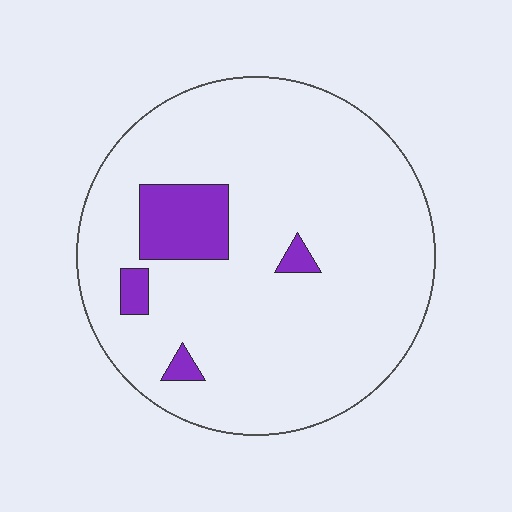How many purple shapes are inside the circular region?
4.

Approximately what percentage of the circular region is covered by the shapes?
Approximately 10%.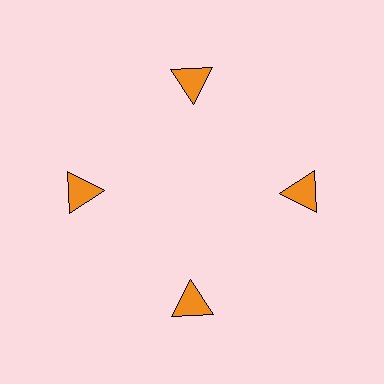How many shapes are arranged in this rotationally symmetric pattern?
There are 4 shapes, arranged in 4 groups of 1.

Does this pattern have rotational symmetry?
Yes, this pattern has 4-fold rotational symmetry. It looks the same after rotating 90 degrees around the center.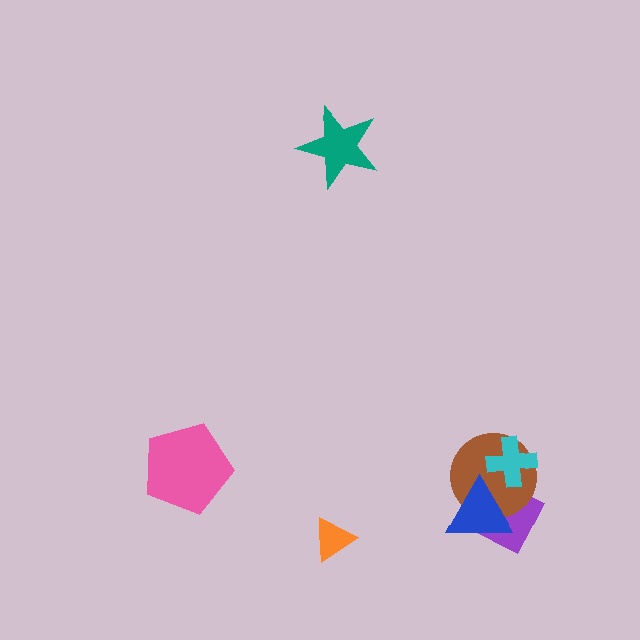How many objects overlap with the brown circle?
3 objects overlap with the brown circle.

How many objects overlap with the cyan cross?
2 objects overlap with the cyan cross.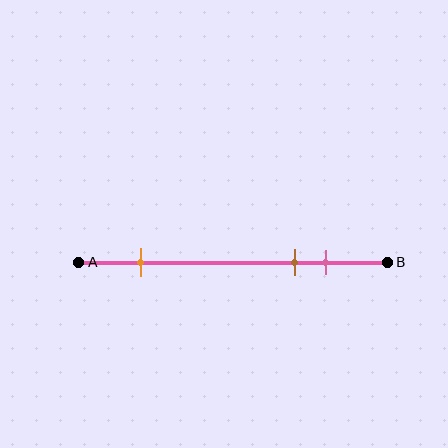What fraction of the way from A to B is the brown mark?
The brown mark is approximately 70% (0.7) of the way from A to B.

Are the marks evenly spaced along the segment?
No, the marks are not evenly spaced.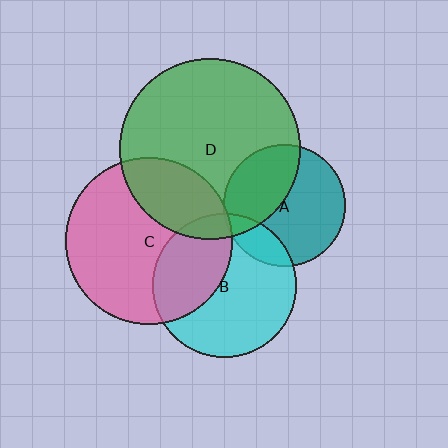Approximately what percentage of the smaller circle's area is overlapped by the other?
Approximately 25%.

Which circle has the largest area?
Circle D (green).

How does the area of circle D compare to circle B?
Approximately 1.6 times.